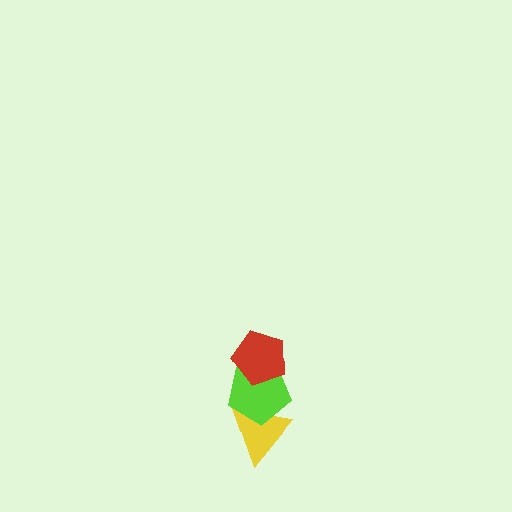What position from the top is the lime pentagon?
The lime pentagon is 2nd from the top.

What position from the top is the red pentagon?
The red pentagon is 1st from the top.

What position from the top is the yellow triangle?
The yellow triangle is 3rd from the top.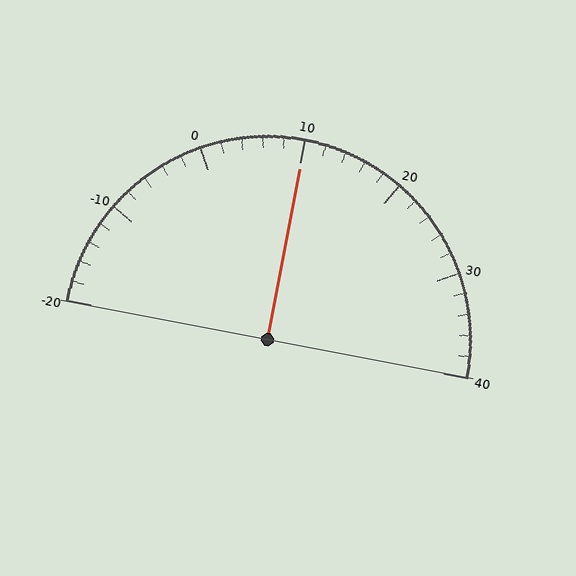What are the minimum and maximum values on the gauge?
The gauge ranges from -20 to 40.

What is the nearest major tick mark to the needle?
The nearest major tick mark is 10.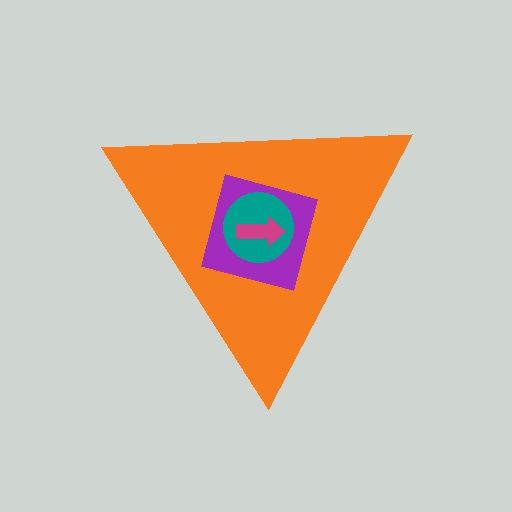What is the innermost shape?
The magenta arrow.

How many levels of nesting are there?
4.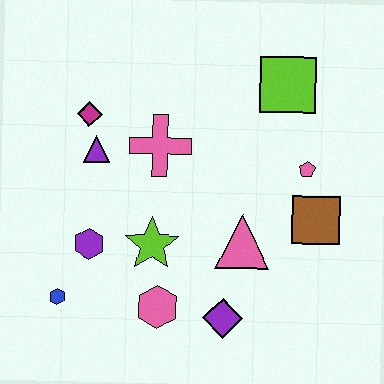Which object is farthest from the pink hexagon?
The lime square is farthest from the pink hexagon.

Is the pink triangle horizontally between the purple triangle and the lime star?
No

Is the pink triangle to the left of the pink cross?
No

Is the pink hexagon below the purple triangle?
Yes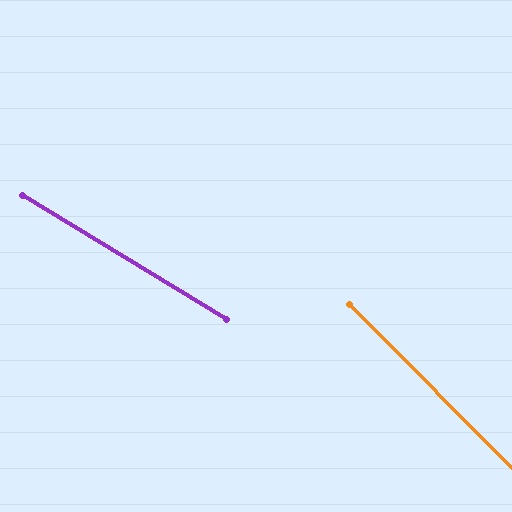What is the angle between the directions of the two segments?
Approximately 14 degrees.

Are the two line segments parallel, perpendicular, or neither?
Neither parallel nor perpendicular — they differ by about 14°.